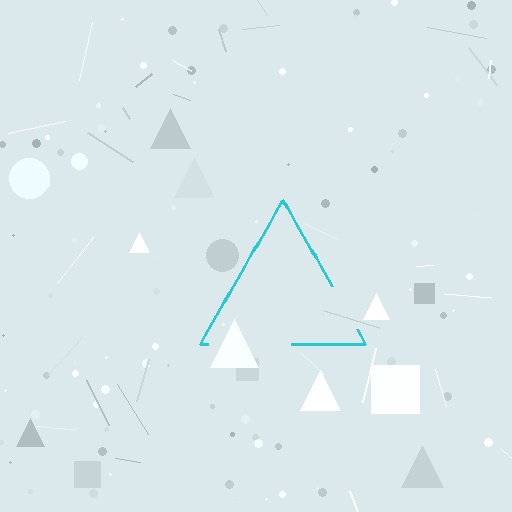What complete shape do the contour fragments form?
The contour fragments form a triangle.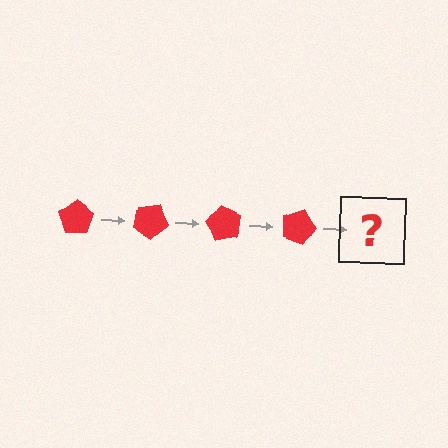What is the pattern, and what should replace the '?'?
The pattern is that the pentagon rotates 30 degrees each step. The '?' should be a red pentagon rotated 120 degrees.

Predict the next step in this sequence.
The next step is a red pentagon rotated 120 degrees.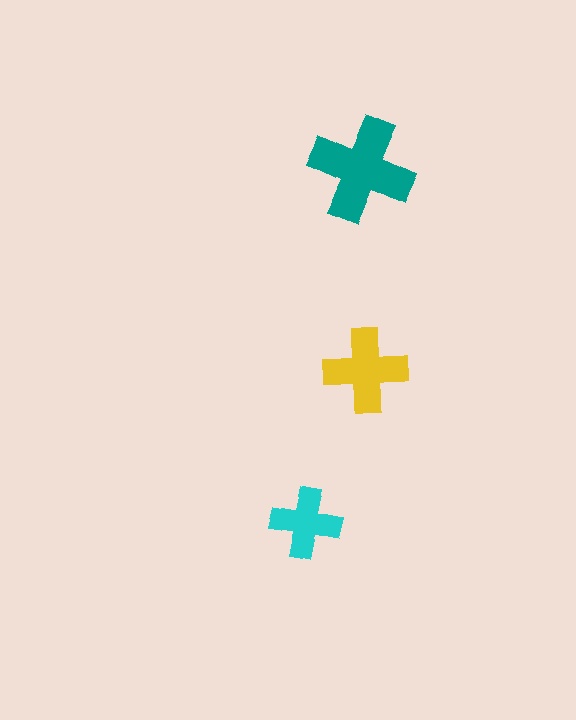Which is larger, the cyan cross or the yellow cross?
The yellow one.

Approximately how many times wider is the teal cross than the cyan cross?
About 1.5 times wider.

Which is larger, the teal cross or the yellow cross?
The teal one.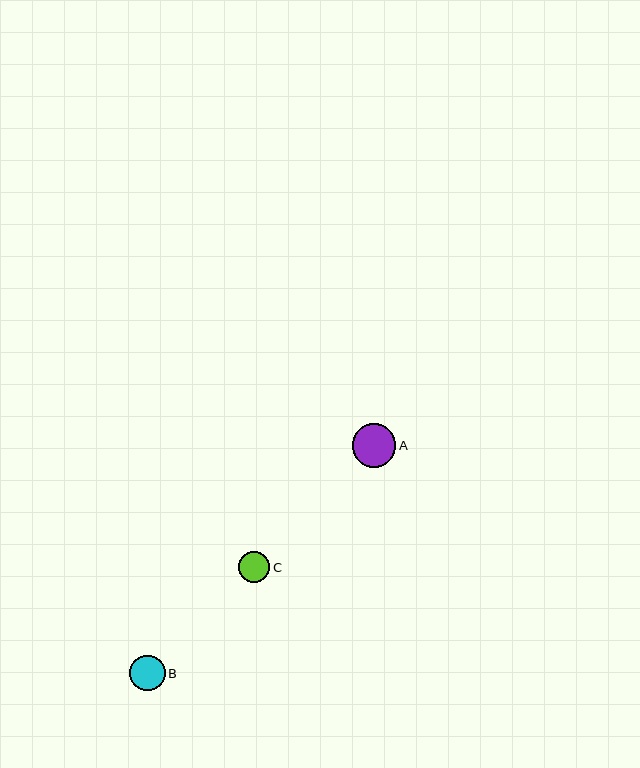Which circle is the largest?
Circle A is the largest with a size of approximately 44 pixels.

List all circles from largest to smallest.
From largest to smallest: A, B, C.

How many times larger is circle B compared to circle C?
Circle B is approximately 1.1 times the size of circle C.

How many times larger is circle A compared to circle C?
Circle A is approximately 1.4 times the size of circle C.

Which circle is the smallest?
Circle C is the smallest with a size of approximately 31 pixels.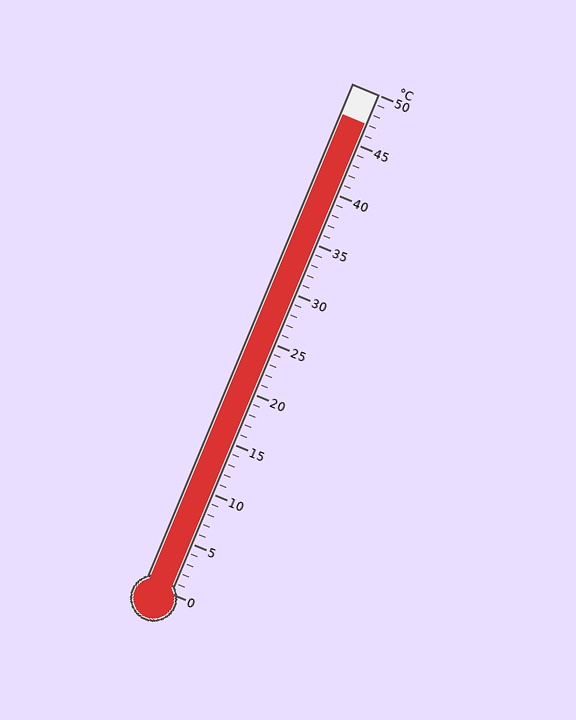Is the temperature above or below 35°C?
The temperature is above 35°C.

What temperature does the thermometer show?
The thermometer shows approximately 47°C.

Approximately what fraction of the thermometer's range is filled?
The thermometer is filled to approximately 95% of its range.